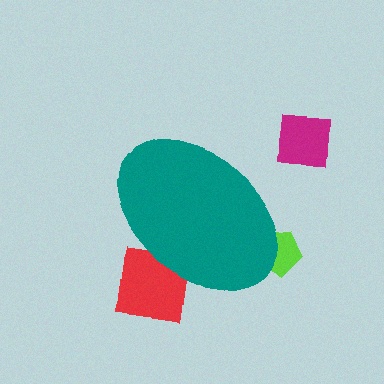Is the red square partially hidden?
Yes, the red square is partially hidden behind the teal ellipse.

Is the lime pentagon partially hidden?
Yes, the lime pentagon is partially hidden behind the teal ellipse.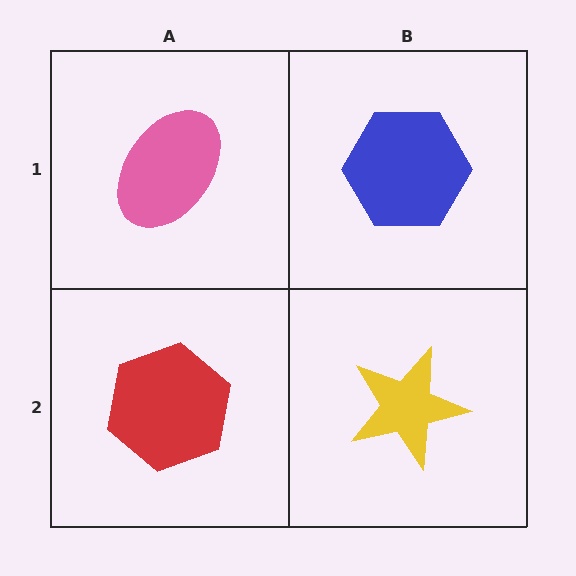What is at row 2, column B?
A yellow star.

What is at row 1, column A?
A pink ellipse.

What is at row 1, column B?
A blue hexagon.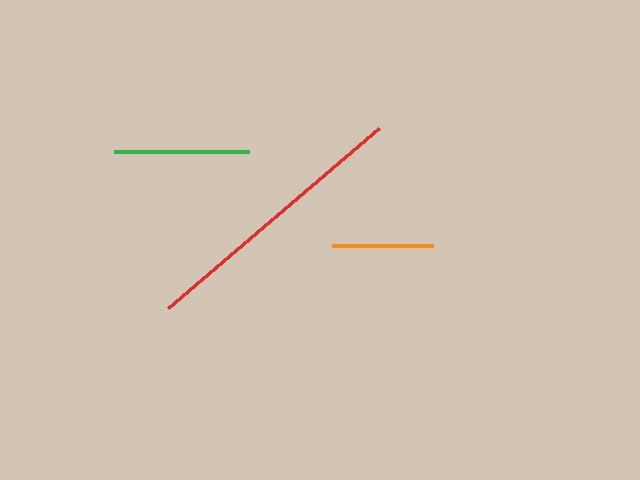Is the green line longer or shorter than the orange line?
The green line is longer than the orange line.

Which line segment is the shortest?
The orange line is the shortest at approximately 101 pixels.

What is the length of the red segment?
The red segment is approximately 277 pixels long.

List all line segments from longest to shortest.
From longest to shortest: red, green, orange.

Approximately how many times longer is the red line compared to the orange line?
The red line is approximately 2.7 times the length of the orange line.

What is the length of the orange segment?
The orange segment is approximately 101 pixels long.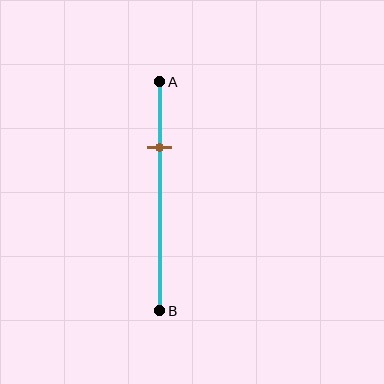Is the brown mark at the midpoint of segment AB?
No, the mark is at about 30% from A, not at the 50% midpoint.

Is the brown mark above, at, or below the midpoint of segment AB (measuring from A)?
The brown mark is above the midpoint of segment AB.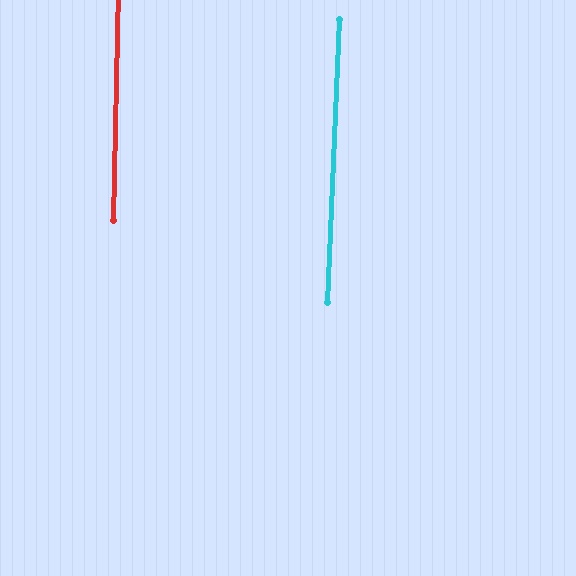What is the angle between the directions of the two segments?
Approximately 1 degree.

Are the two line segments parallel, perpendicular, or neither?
Parallel — their directions differ by only 1.2°.